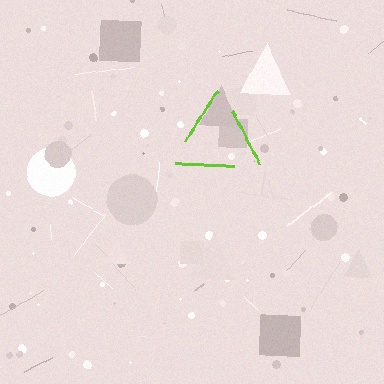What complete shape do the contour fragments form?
The contour fragments form a triangle.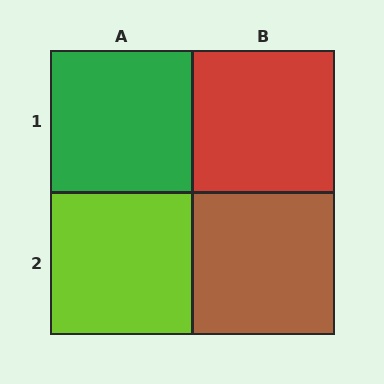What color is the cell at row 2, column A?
Lime.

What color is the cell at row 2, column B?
Brown.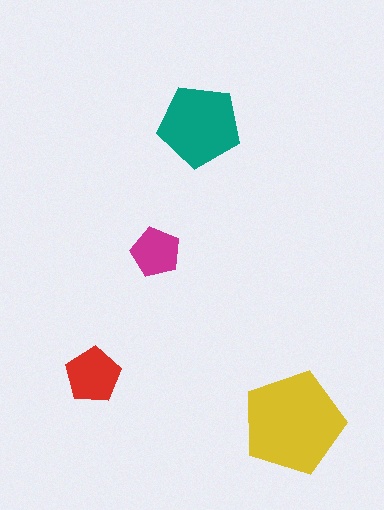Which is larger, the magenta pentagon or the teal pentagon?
The teal one.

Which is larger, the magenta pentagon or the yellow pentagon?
The yellow one.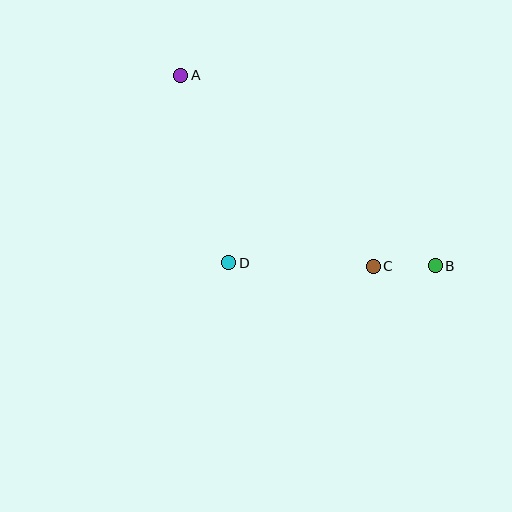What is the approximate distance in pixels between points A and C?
The distance between A and C is approximately 271 pixels.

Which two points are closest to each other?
Points B and C are closest to each other.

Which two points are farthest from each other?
Points A and B are farthest from each other.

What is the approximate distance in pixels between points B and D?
The distance between B and D is approximately 206 pixels.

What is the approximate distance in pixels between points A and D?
The distance between A and D is approximately 194 pixels.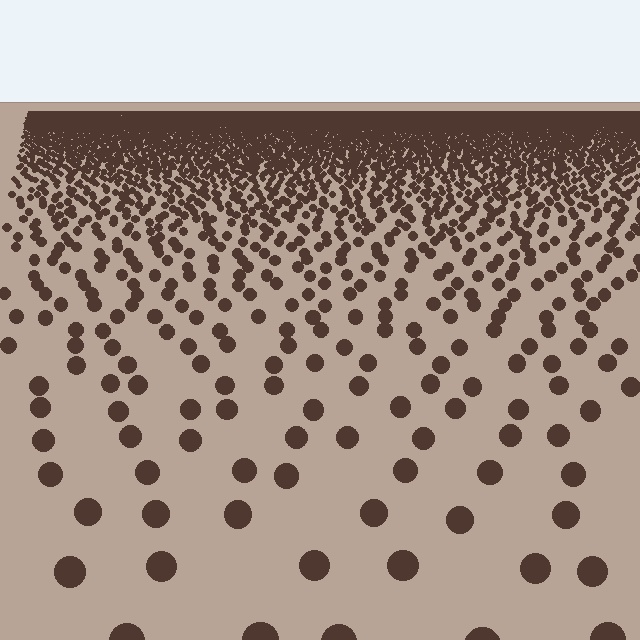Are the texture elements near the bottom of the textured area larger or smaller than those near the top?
Larger. Near the bottom, elements are closer to the viewer and appear at a bigger on-screen size.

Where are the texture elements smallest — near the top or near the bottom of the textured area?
Near the top.